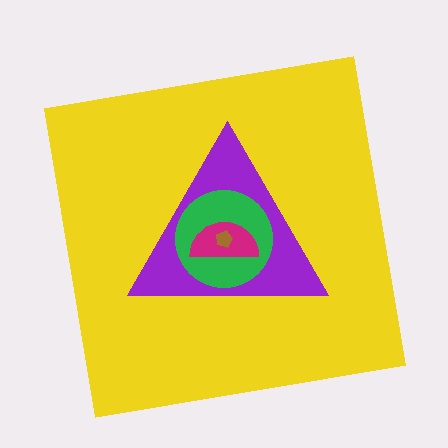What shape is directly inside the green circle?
The magenta semicircle.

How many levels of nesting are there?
5.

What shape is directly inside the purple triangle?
The green circle.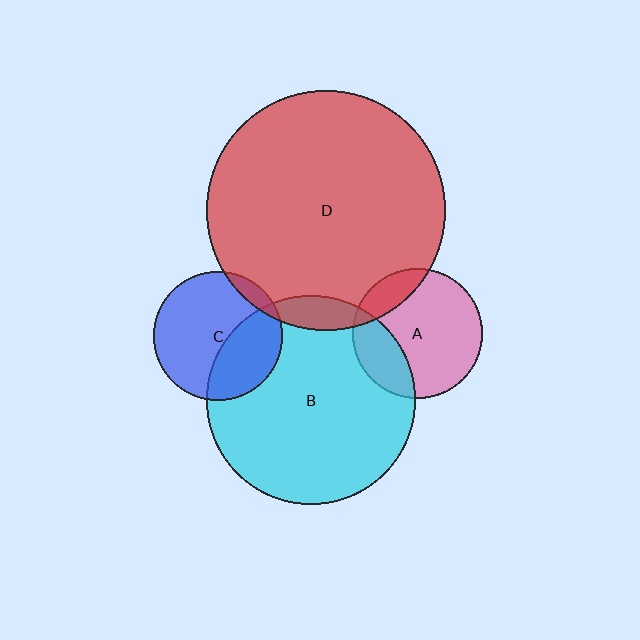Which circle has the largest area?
Circle D (red).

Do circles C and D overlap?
Yes.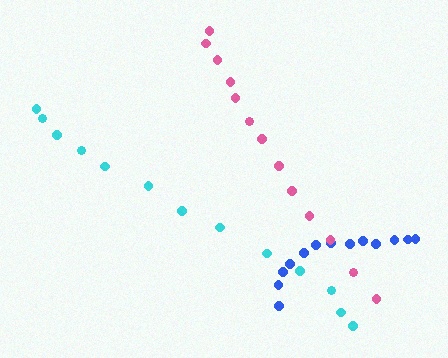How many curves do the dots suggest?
There are 3 distinct paths.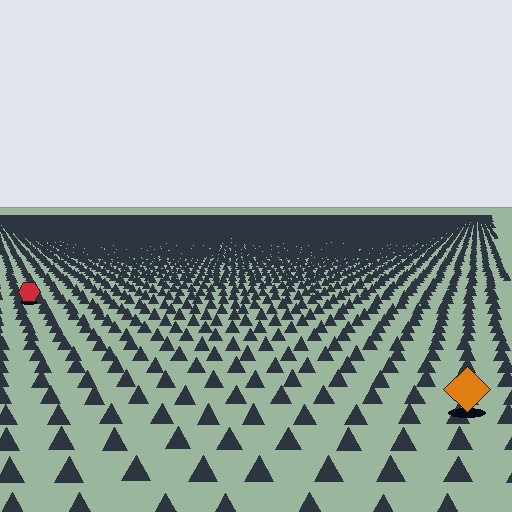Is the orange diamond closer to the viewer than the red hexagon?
Yes. The orange diamond is closer — you can tell from the texture gradient: the ground texture is coarser near it.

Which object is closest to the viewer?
The orange diamond is closest. The texture marks near it are larger and more spread out.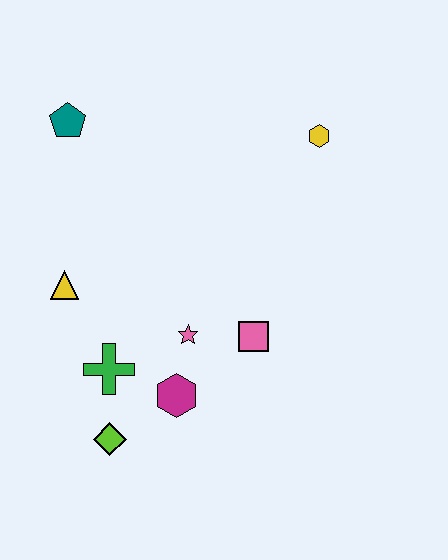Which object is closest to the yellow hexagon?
The pink square is closest to the yellow hexagon.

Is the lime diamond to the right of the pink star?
No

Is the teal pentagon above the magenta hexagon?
Yes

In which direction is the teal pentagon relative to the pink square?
The teal pentagon is above the pink square.